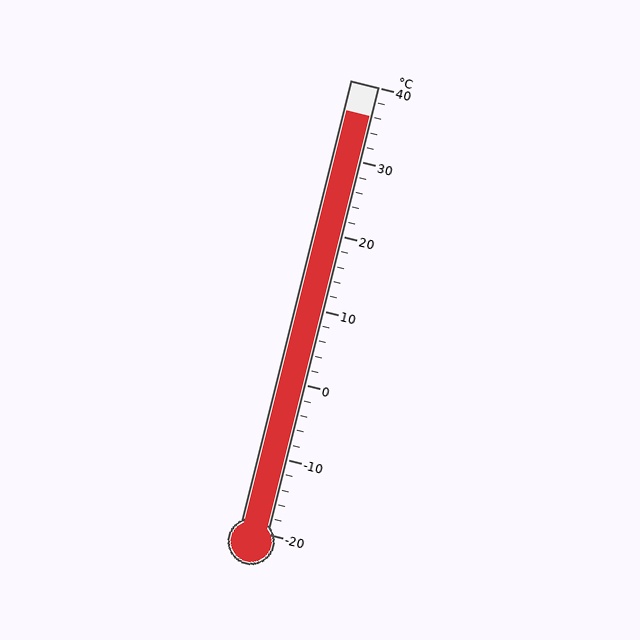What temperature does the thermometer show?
The thermometer shows approximately 36°C.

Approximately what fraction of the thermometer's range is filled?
The thermometer is filled to approximately 95% of its range.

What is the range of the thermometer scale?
The thermometer scale ranges from -20°C to 40°C.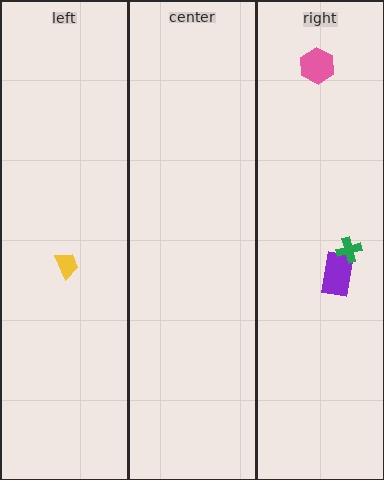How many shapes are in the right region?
3.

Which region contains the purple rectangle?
The right region.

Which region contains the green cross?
The right region.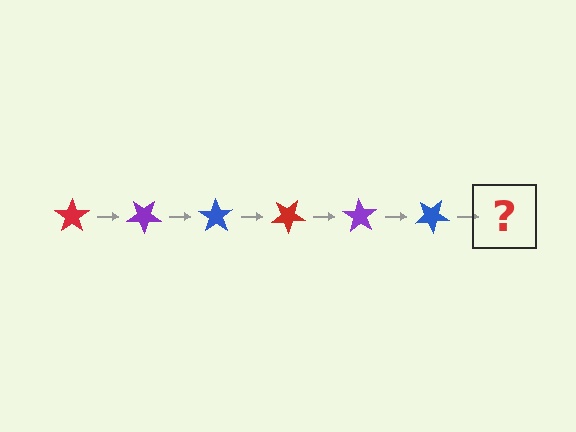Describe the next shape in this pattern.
It should be a red star, rotated 210 degrees from the start.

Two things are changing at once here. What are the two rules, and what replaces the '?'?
The two rules are that it rotates 35 degrees each step and the color cycles through red, purple, and blue. The '?' should be a red star, rotated 210 degrees from the start.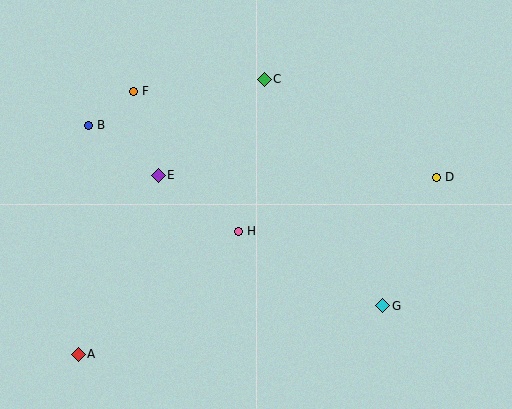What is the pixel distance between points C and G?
The distance between C and G is 256 pixels.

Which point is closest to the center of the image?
Point H at (238, 231) is closest to the center.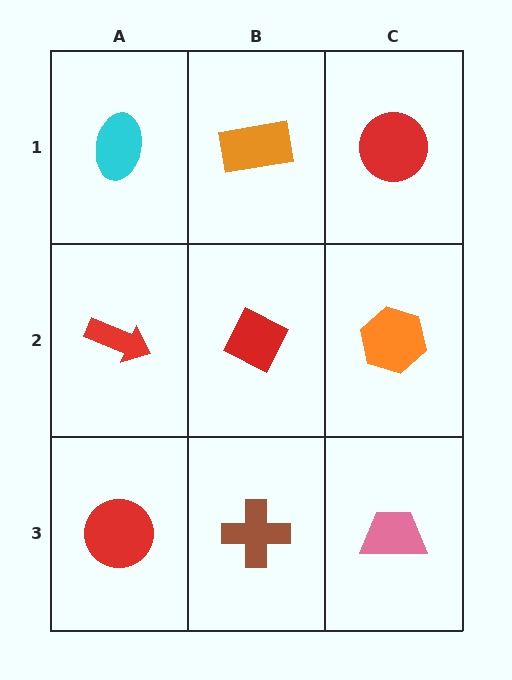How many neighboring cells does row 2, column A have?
3.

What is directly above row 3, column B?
A red diamond.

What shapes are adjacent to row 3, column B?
A red diamond (row 2, column B), a red circle (row 3, column A), a pink trapezoid (row 3, column C).